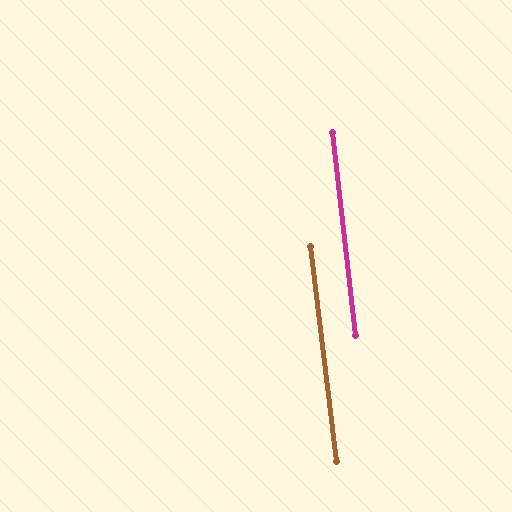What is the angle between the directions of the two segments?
Approximately 1 degree.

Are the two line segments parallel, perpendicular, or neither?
Parallel — their directions differ by only 0.6°.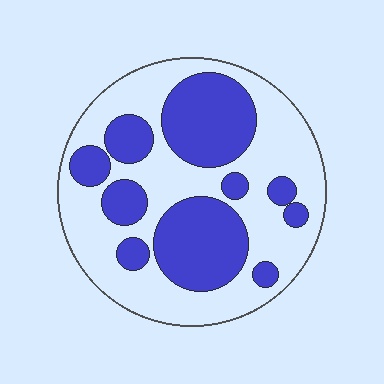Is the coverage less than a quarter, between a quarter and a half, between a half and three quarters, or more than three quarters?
Between a quarter and a half.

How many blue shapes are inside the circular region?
10.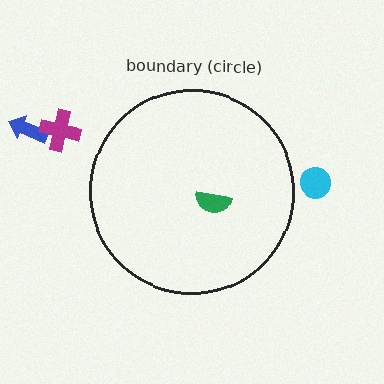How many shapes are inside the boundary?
1 inside, 3 outside.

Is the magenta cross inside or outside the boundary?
Outside.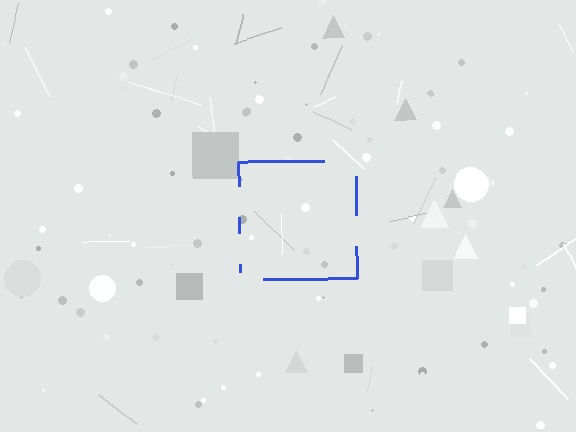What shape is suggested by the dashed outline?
The dashed outline suggests a square.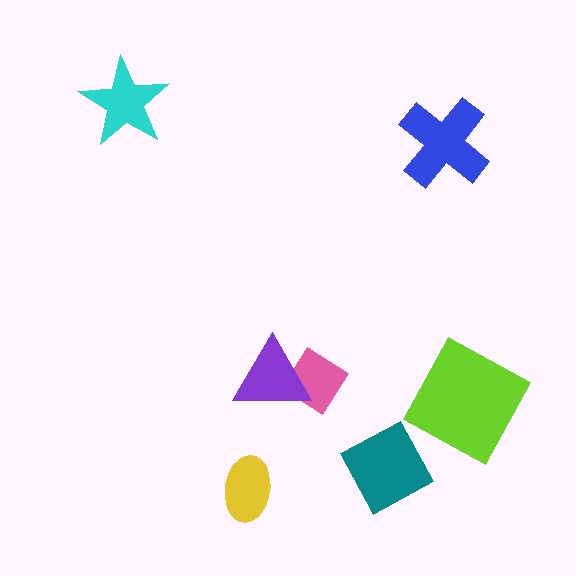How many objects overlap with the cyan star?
0 objects overlap with the cyan star.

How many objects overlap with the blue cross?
0 objects overlap with the blue cross.